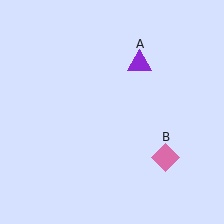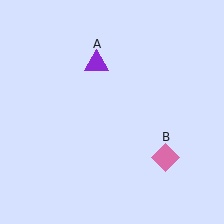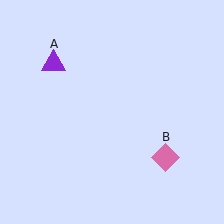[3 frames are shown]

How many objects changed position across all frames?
1 object changed position: purple triangle (object A).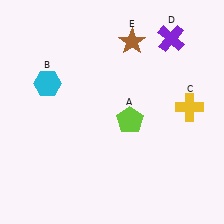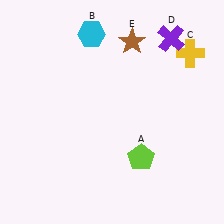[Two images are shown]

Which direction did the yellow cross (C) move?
The yellow cross (C) moved up.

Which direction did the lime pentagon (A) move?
The lime pentagon (A) moved down.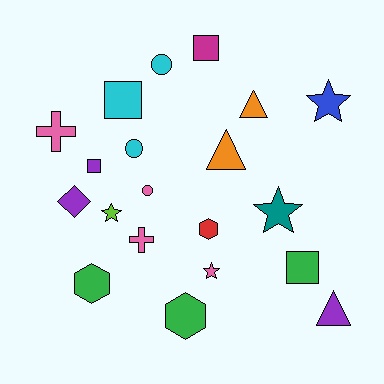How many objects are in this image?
There are 20 objects.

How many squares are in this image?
There are 4 squares.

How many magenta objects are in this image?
There is 1 magenta object.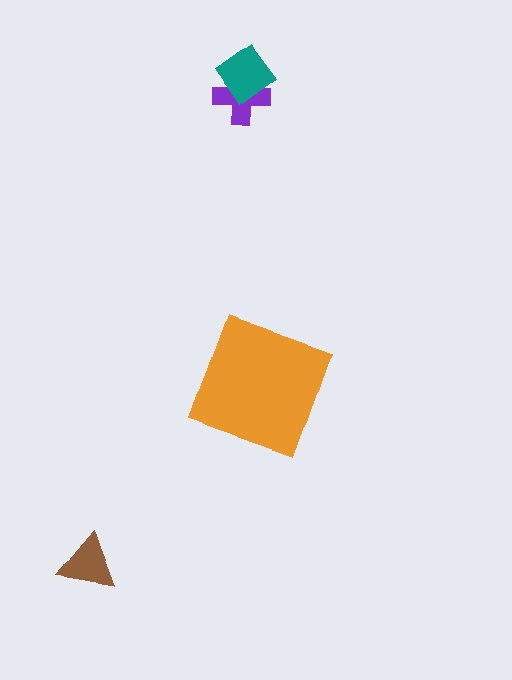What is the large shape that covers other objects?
An orange diamond.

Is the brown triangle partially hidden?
No, the brown triangle is fully visible.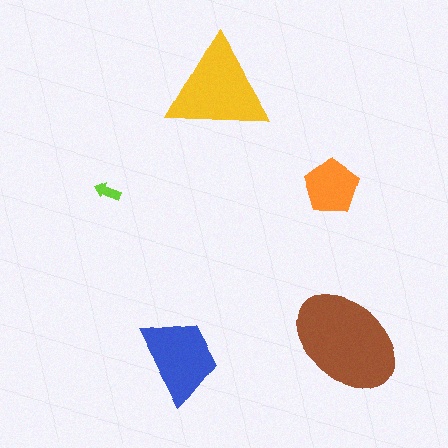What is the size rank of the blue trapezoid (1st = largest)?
3rd.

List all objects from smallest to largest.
The lime arrow, the orange pentagon, the blue trapezoid, the yellow triangle, the brown ellipse.